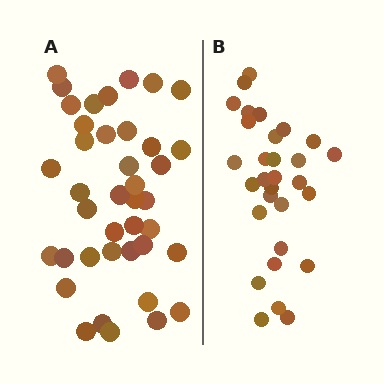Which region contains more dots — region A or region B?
Region A (the left region) has more dots.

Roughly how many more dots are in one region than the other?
Region A has roughly 10 or so more dots than region B.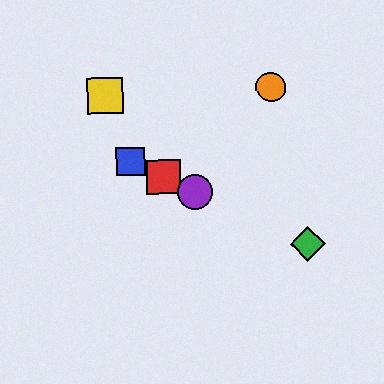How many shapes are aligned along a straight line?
4 shapes (the red square, the blue square, the green diamond, the purple circle) are aligned along a straight line.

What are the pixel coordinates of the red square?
The red square is at (163, 177).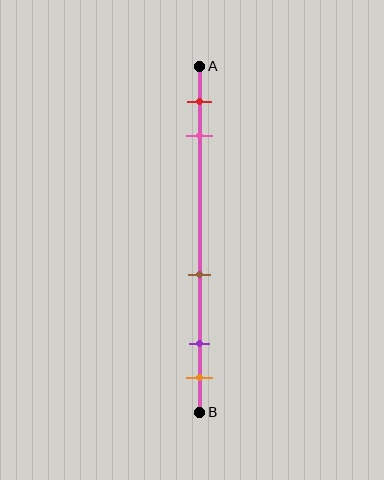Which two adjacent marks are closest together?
The purple and orange marks are the closest adjacent pair.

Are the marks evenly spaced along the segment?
No, the marks are not evenly spaced.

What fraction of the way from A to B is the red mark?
The red mark is approximately 10% (0.1) of the way from A to B.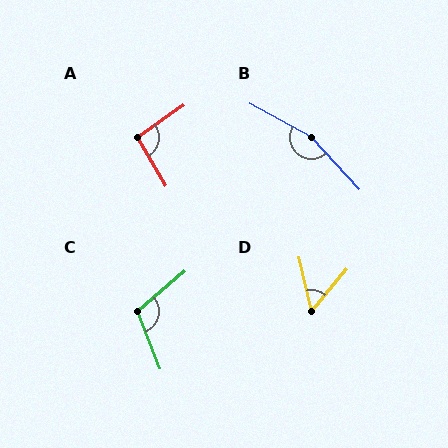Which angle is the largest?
B, at approximately 162 degrees.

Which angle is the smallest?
D, at approximately 53 degrees.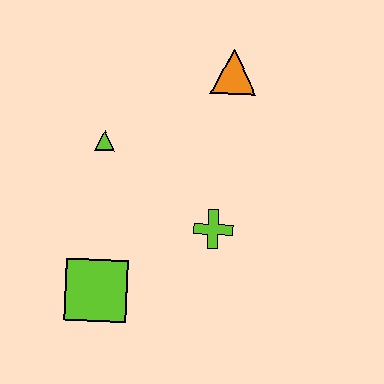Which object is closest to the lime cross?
The lime square is closest to the lime cross.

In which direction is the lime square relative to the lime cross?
The lime square is to the left of the lime cross.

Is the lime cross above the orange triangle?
No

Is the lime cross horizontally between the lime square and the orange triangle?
Yes